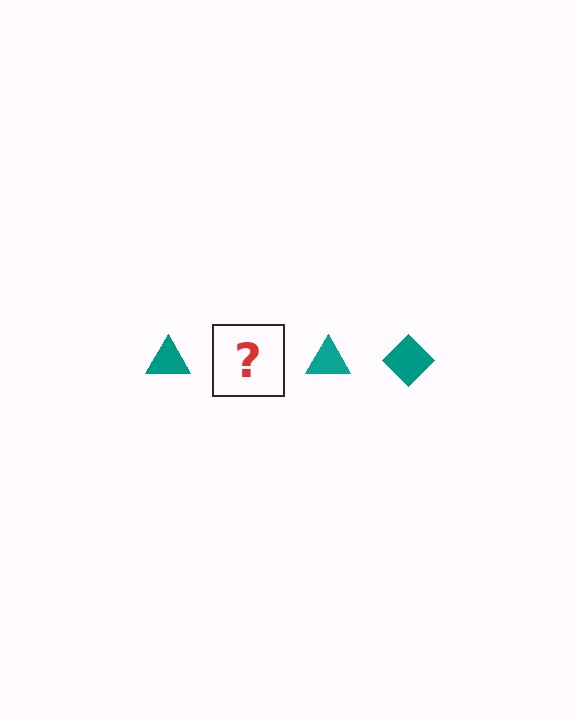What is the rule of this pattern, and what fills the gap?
The rule is that the pattern cycles through triangle, diamond shapes in teal. The gap should be filled with a teal diamond.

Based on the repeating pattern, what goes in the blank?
The blank should be a teal diamond.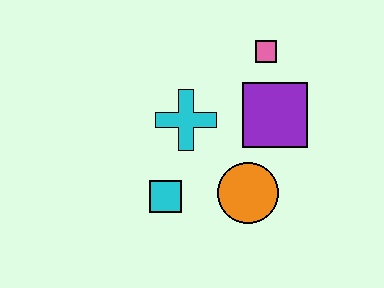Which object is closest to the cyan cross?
The cyan square is closest to the cyan cross.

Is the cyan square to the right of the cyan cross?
No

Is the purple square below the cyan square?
No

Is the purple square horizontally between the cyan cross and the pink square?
No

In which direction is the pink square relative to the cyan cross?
The pink square is to the right of the cyan cross.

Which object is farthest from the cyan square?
The pink square is farthest from the cyan square.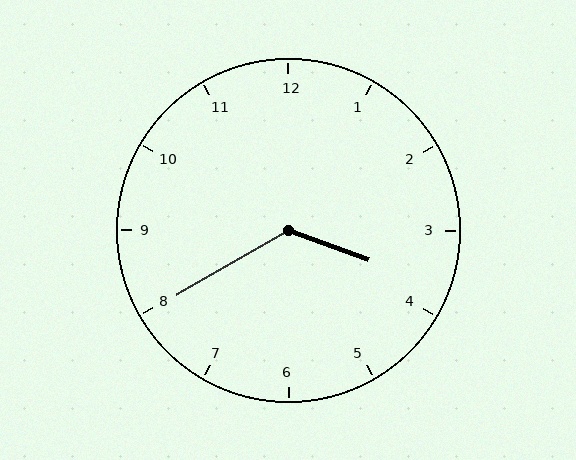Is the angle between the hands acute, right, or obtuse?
It is obtuse.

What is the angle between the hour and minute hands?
Approximately 130 degrees.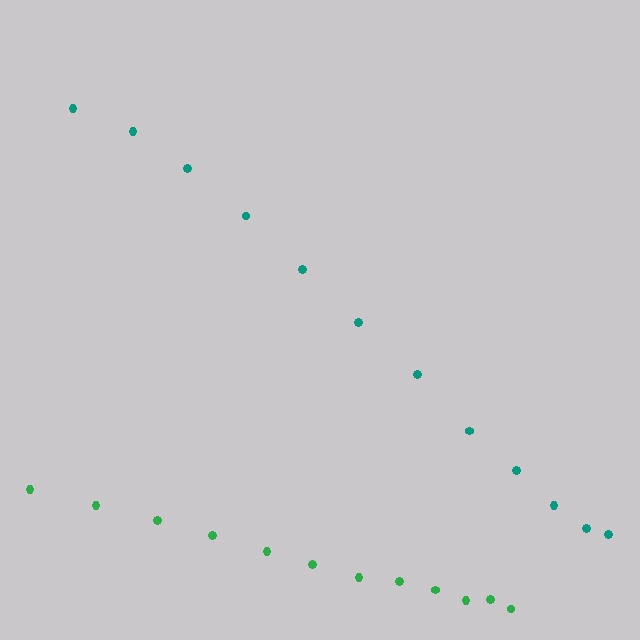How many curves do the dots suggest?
There are 2 distinct paths.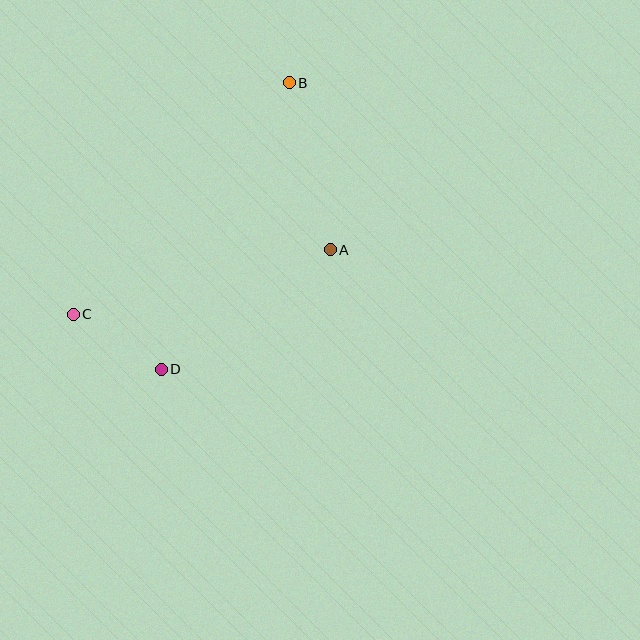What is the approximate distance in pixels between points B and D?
The distance between B and D is approximately 314 pixels.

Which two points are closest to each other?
Points C and D are closest to each other.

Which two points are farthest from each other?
Points B and C are farthest from each other.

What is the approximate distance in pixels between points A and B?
The distance between A and B is approximately 172 pixels.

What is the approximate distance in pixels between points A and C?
The distance between A and C is approximately 265 pixels.